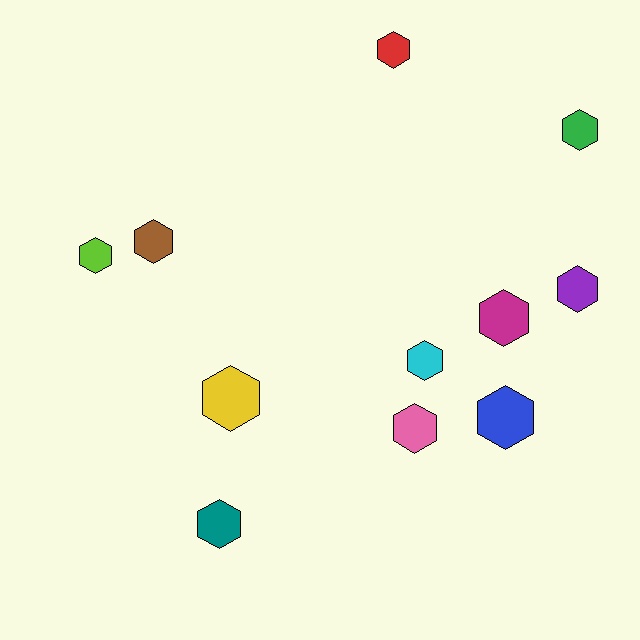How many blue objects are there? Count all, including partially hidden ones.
There is 1 blue object.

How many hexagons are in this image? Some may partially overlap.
There are 11 hexagons.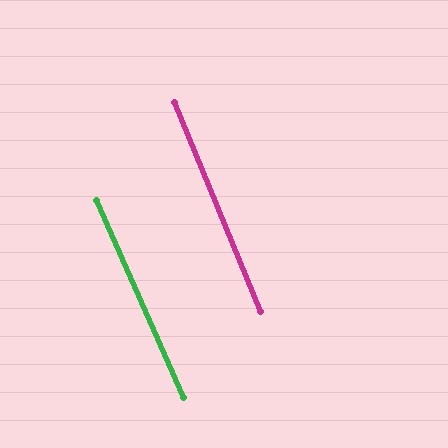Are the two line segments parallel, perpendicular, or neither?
Parallel — their directions differ by only 1.3°.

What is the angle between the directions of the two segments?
Approximately 1 degree.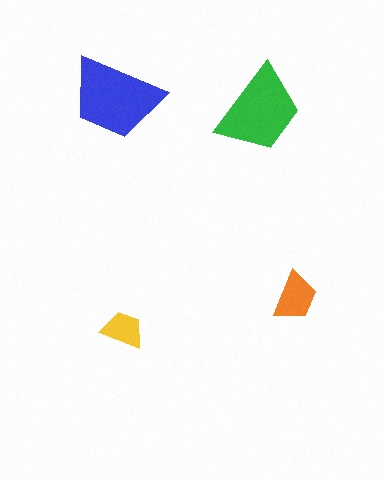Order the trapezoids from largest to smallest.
the blue one, the green one, the orange one, the yellow one.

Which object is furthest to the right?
The orange trapezoid is rightmost.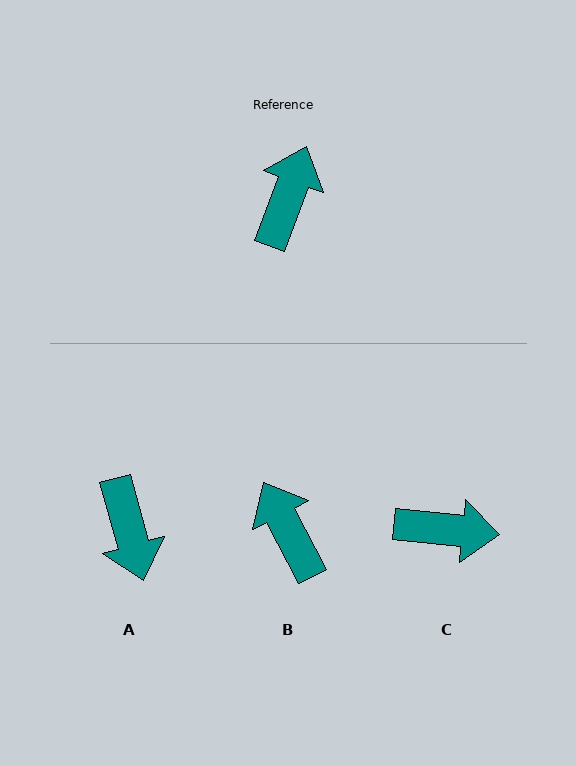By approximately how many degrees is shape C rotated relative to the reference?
Approximately 76 degrees clockwise.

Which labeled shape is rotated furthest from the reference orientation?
A, about 144 degrees away.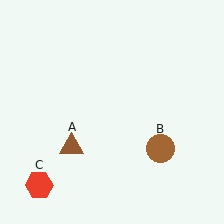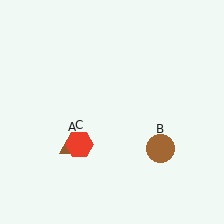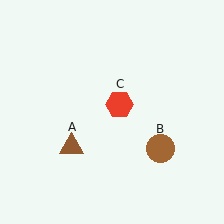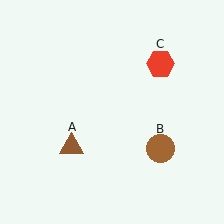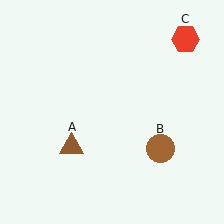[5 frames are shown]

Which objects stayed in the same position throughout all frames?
Brown triangle (object A) and brown circle (object B) remained stationary.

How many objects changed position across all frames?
1 object changed position: red hexagon (object C).